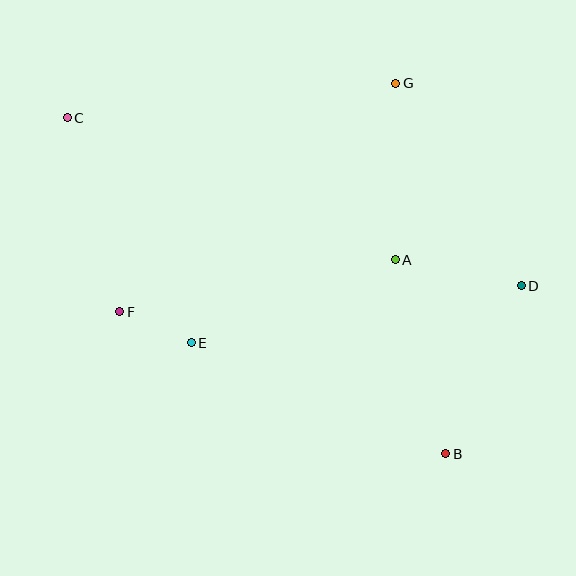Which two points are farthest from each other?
Points B and C are farthest from each other.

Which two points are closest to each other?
Points E and F are closest to each other.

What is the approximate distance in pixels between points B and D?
The distance between B and D is approximately 184 pixels.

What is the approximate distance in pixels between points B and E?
The distance between B and E is approximately 278 pixels.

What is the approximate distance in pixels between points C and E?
The distance between C and E is approximately 257 pixels.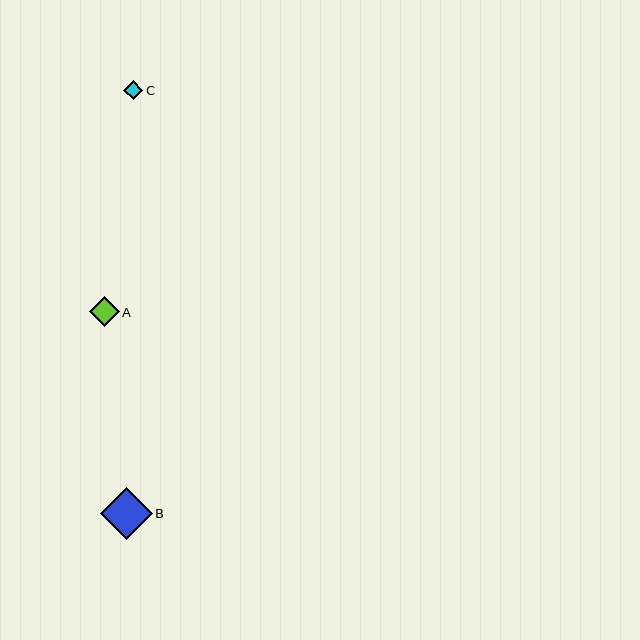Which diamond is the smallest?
Diamond C is the smallest with a size of approximately 19 pixels.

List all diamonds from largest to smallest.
From largest to smallest: B, A, C.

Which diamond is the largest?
Diamond B is the largest with a size of approximately 52 pixels.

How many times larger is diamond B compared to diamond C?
Diamond B is approximately 2.8 times the size of diamond C.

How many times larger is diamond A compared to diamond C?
Diamond A is approximately 1.6 times the size of diamond C.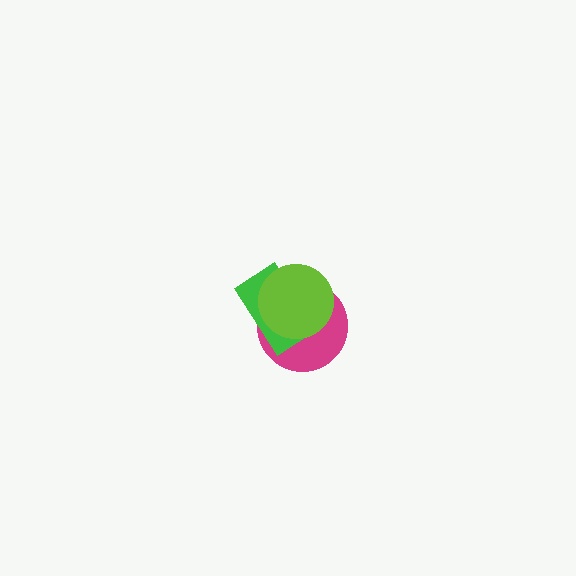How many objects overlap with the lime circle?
2 objects overlap with the lime circle.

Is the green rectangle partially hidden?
Yes, it is partially covered by another shape.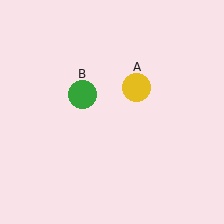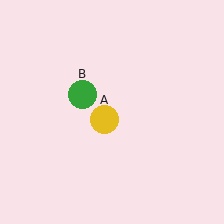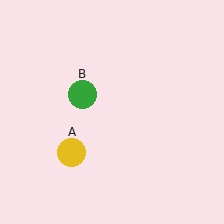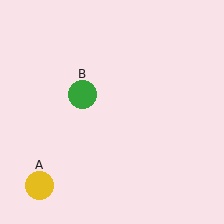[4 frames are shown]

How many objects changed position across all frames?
1 object changed position: yellow circle (object A).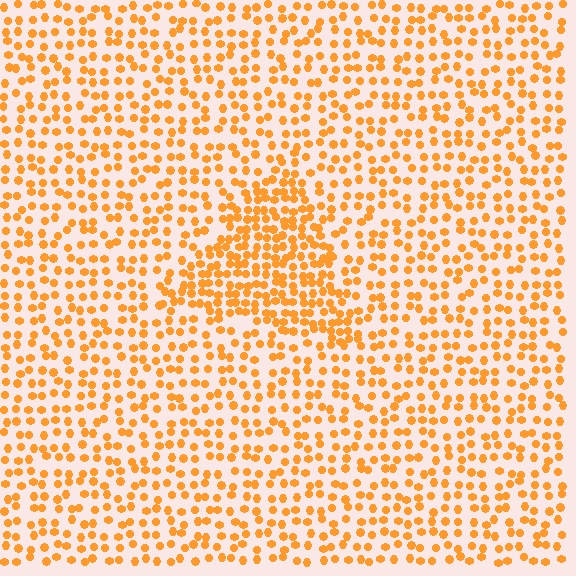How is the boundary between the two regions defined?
The boundary is defined by a change in element density (approximately 1.8x ratio). All elements are the same color, size, and shape.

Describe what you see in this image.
The image contains small orange elements arranged at two different densities. A triangle-shaped region is visible where the elements are more densely packed than the surrounding area.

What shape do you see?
I see a triangle.